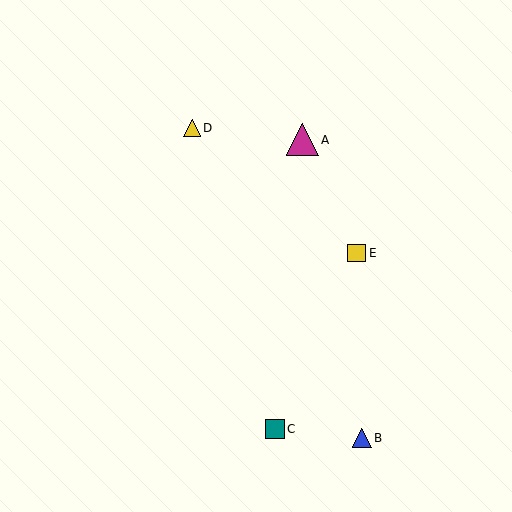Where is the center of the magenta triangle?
The center of the magenta triangle is at (302, 140).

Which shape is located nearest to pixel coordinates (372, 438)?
The blue triangle (labeled B) at (362, 438) is nearest to that location.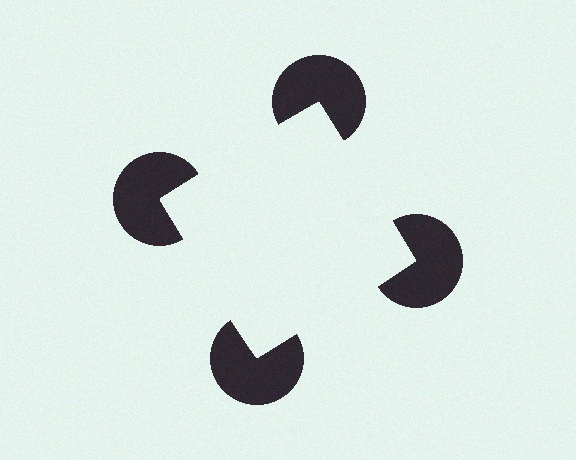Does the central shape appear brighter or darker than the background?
It typically appears slightly brighter than the background, even though no actual brightness change is drawn.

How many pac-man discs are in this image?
There are 4 — one at each vertex of the illusory square.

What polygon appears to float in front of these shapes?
An illusory square — its edges are inferred from the aligned wedge cuts in the pac-man discs, not physically drawn.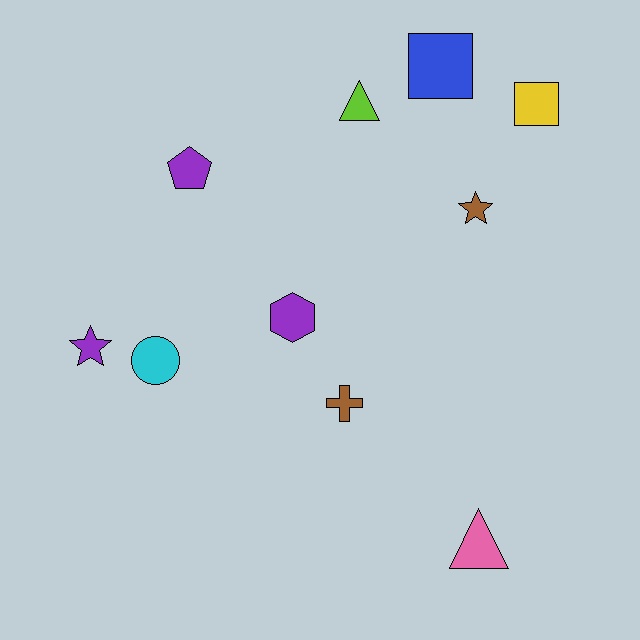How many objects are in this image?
There are 10 objects.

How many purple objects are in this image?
There are 3 purple objects.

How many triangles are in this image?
There are 2 triangles.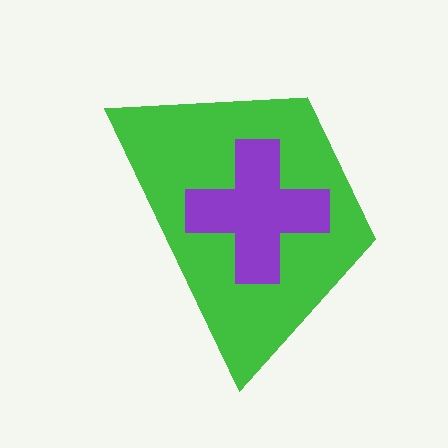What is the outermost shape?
The green trapezoid.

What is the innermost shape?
The purple cross.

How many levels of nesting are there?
2.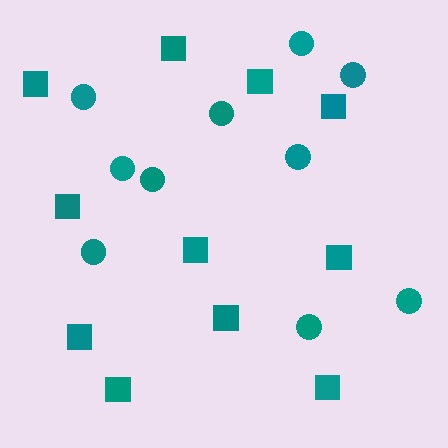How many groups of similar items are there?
There are 2 groups: one group of circles (10) and one group of squares (11).